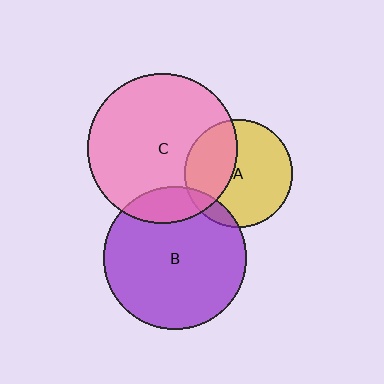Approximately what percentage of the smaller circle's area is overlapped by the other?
Approximately 35%.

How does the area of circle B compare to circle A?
Approximately 1.8 times.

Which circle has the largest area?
Circle C (pink).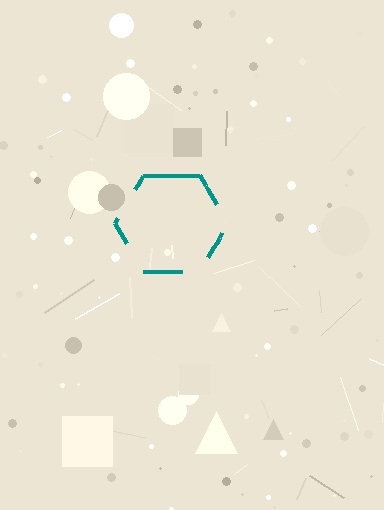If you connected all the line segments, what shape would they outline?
They would outline a hexagon.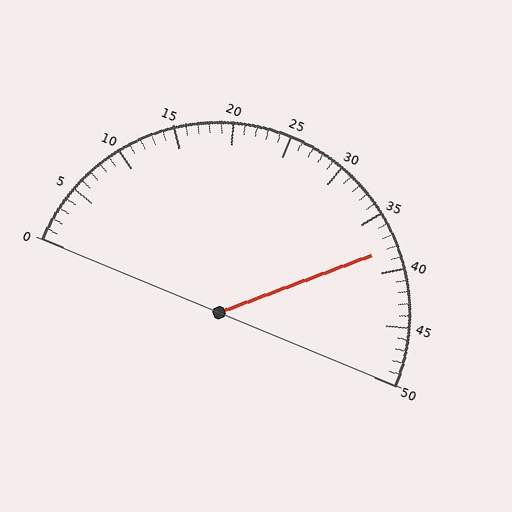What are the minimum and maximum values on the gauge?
The gauge ranges from 0 to 50.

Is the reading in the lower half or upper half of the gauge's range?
The reading is in the upper half of the range (0 to 50).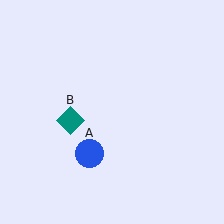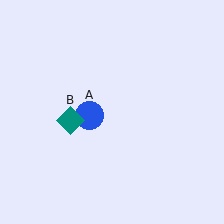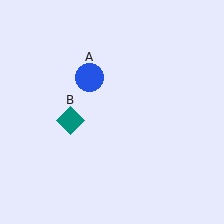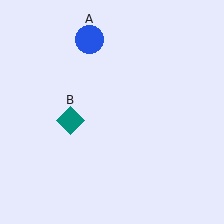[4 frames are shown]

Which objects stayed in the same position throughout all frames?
Teal diamond (object B) remained stationary.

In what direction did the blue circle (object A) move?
The blue circle (object A) moved up.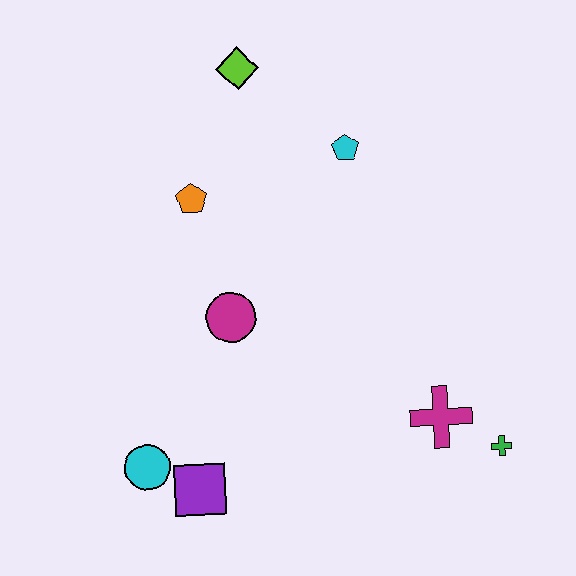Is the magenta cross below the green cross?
No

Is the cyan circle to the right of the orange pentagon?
No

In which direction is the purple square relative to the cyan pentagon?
The purple square is below the cyan pentagon.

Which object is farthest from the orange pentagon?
The green cross is farthest from the orange pentagon.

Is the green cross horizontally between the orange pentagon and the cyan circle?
No